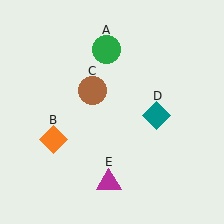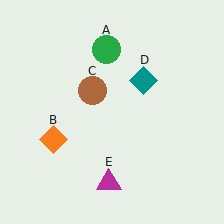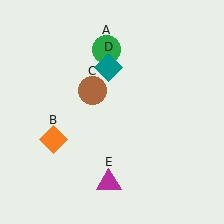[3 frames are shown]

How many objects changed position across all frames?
1 object changed position: teal diamond (object D).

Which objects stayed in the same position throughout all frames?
Green circle (object A) and orange diamond (object B) and brown circle (object C) and magenta triangle (object E) remained stationary.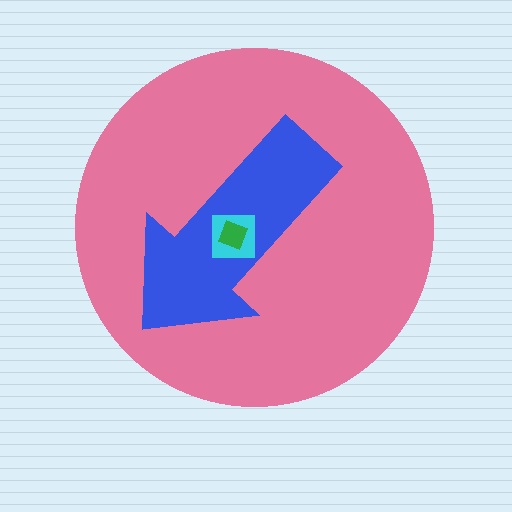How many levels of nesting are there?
4.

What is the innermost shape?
The green diamond.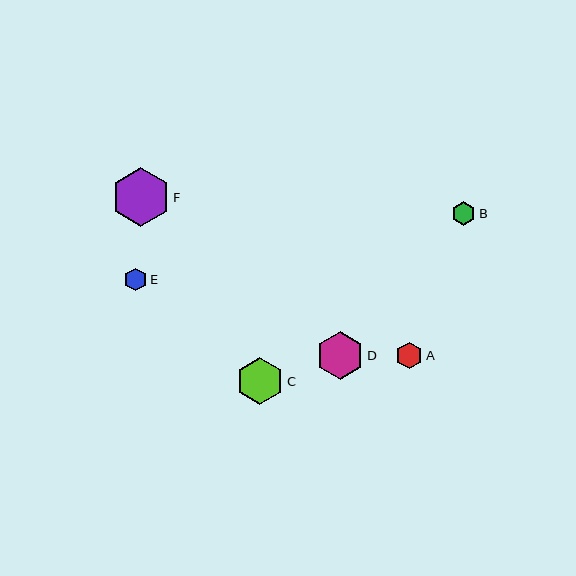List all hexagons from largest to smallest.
From largest to smallest: F, D, C, A, B, E.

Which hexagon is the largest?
Hexagon F is the largest with a size of approximately 59 pixels.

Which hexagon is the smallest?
Hexagon E is the smallest with a size of approximately 23 pixels.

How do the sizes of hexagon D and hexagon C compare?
Hexagon D and hexagon C are approximately the same size.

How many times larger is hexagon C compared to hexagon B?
Hexagon C is approximately 2.0 times the size of hexagon B.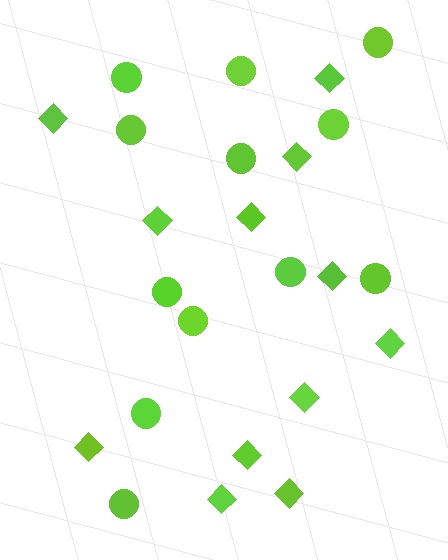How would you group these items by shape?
There are 2 groups: one group of diamonds (12) and one group of circles (12).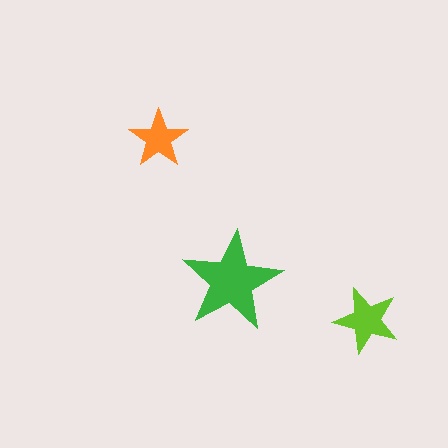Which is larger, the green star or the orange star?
The green one.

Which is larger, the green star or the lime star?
The green one.